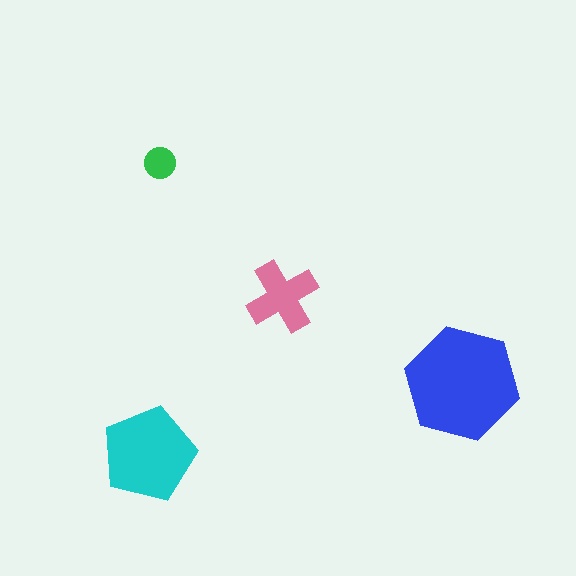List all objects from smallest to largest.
The green circle, the pink cross, the cyan pentagon, the blue hexagon.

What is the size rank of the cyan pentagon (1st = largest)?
2nd.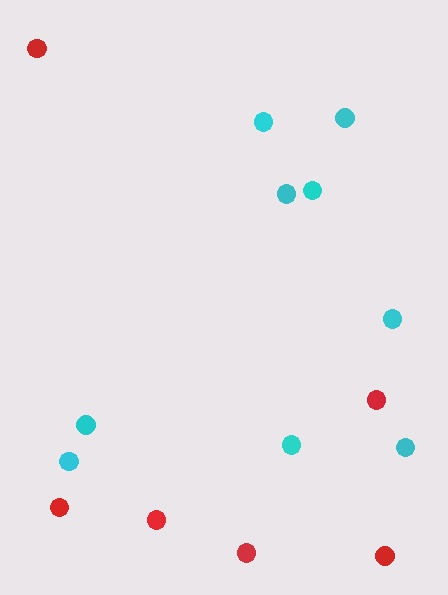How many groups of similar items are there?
There are 2 groups: one group of red circles (6) and one group of cyan circles (9).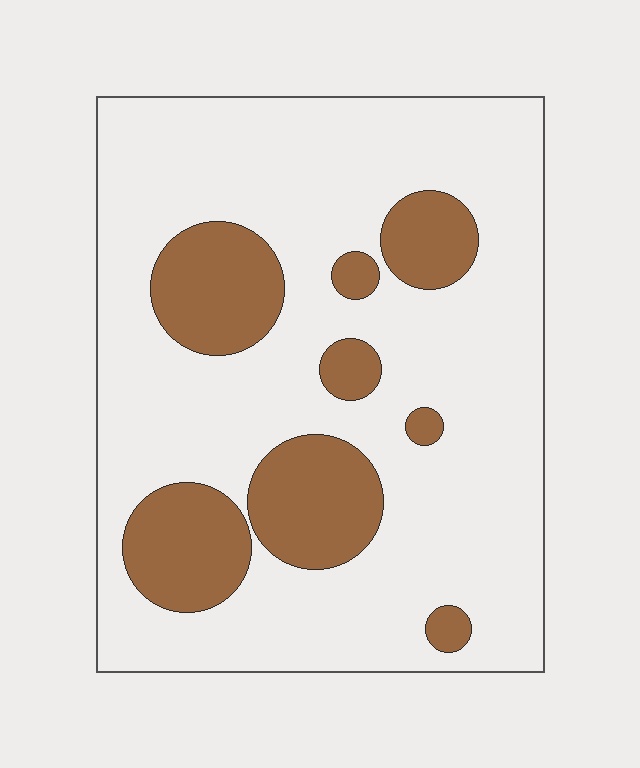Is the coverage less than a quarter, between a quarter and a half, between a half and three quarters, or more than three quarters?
Less than a quarter.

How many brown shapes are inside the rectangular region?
8.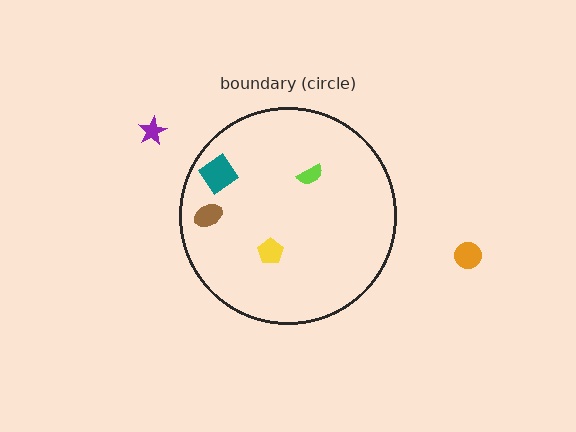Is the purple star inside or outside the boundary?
Outside.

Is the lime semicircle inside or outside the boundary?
Inside.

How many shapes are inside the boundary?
4 inside, 2 outside.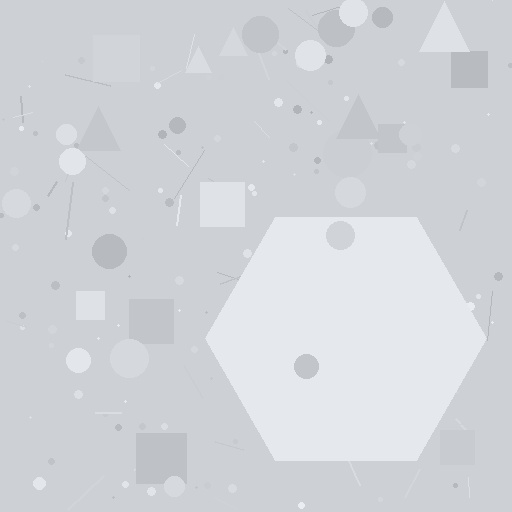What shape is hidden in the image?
A hexagon is hidden in the image.